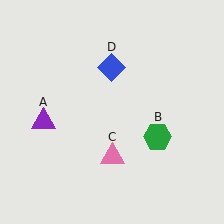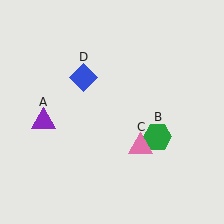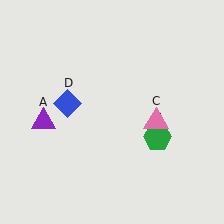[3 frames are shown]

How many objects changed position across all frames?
2 objects changed position: pink triangle (object C), blue diamond (object D).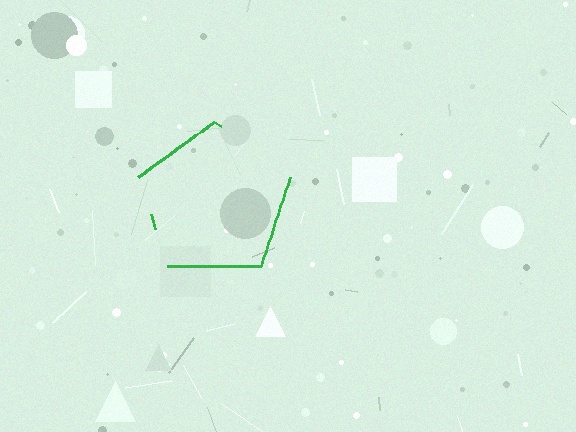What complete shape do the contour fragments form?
The contour fragments form a pentagon.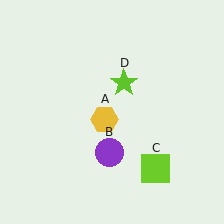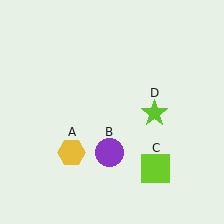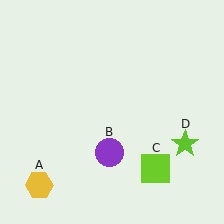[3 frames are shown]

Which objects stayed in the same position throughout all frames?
Purple circle (object B) and lime square (object C) remained stationary.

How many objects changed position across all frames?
2 objects changed position: yellow hexagon (object A), lime star (object D).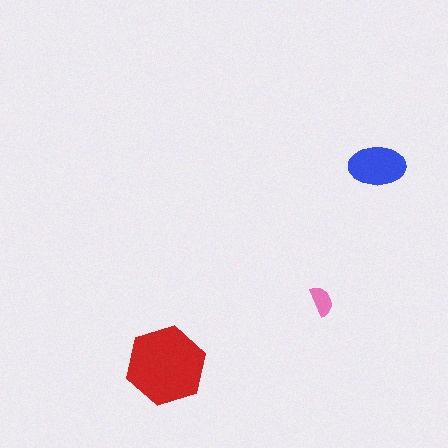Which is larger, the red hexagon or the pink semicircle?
The red hexagon.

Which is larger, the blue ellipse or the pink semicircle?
The blue ellipse.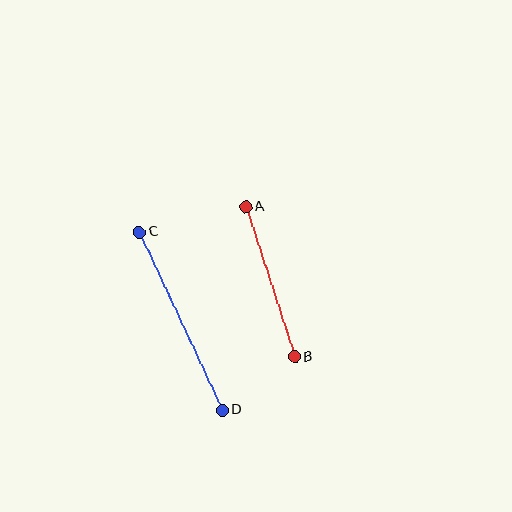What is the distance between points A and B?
The distance is approximately 158 pixels.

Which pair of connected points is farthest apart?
Points C and D are farthest apart.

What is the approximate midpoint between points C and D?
The midpoint is at approximately (181, 321) pixels.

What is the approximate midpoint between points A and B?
The midpoint is at approximately (270, 282) pixels.